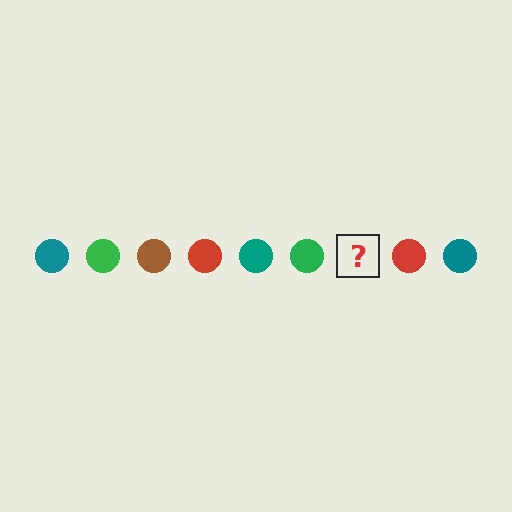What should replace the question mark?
The question mark should be replaced with a brown circle.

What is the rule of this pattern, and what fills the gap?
The rule is that the pattern cycles through teal, green, brown, red circles. The gap should be filled with a brown circle.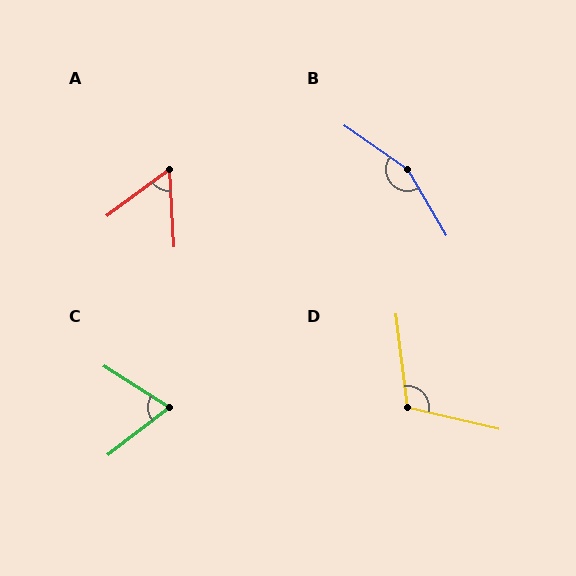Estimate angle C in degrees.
Approximately 70 degrees.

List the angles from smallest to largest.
A (56°), C (70°), D (110°), B (155°).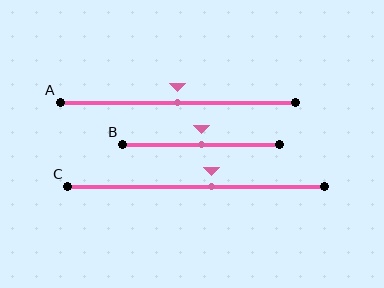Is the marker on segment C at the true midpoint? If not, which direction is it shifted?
No, the marker on segment C is shifted to the right by about 6% of the segment length.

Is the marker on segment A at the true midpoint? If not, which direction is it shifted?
Yes, the marker on segment A is at the true midpoint.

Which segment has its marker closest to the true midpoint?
Segment A has its marker closest to the true midpoint.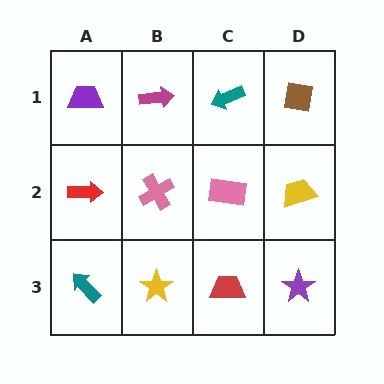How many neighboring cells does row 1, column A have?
2.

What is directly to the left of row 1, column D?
A teal arrow.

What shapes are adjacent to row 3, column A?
A red arrow (row 2, column A), a yellow star (row 3, column B).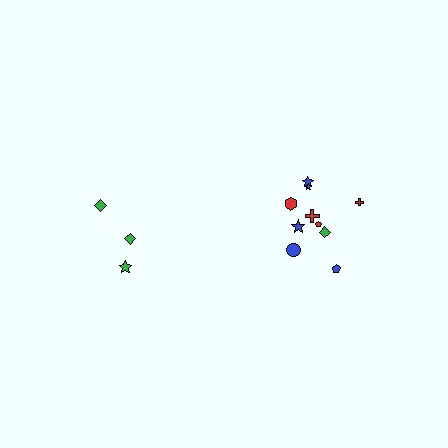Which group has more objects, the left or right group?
The right group.